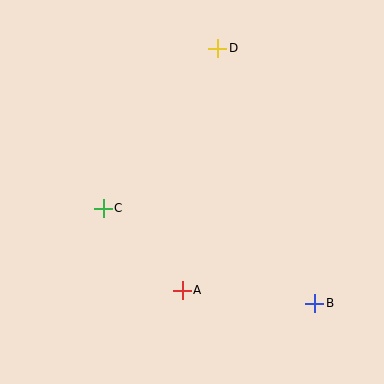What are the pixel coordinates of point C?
Point C is at (103, 208).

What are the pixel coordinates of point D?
Point D is at (218, 48).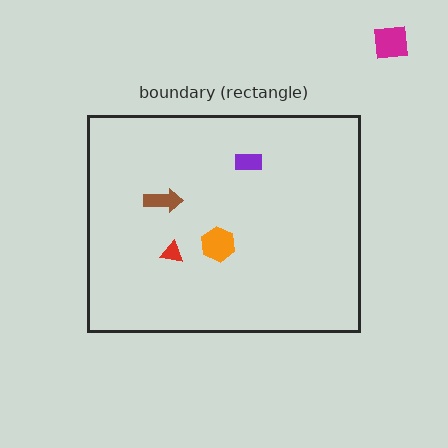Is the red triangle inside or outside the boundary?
Inside.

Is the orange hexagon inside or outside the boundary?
Inside.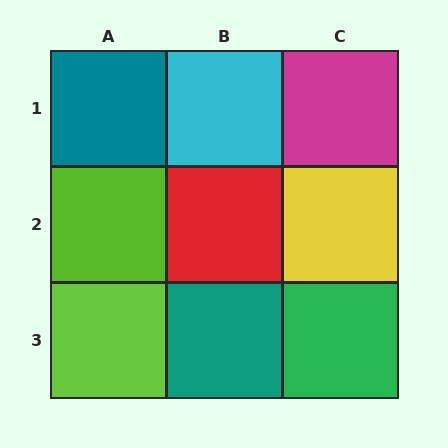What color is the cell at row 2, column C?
Yellow.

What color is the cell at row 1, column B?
Cyan.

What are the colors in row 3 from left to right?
Lime, teal, green.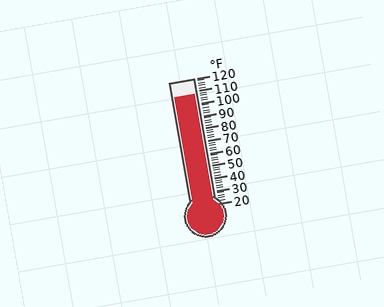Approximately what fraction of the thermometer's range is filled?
The thermometer is filled to approximately 90% of its range.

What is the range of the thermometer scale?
The thermometer scale ranges from 20°F to 120°F.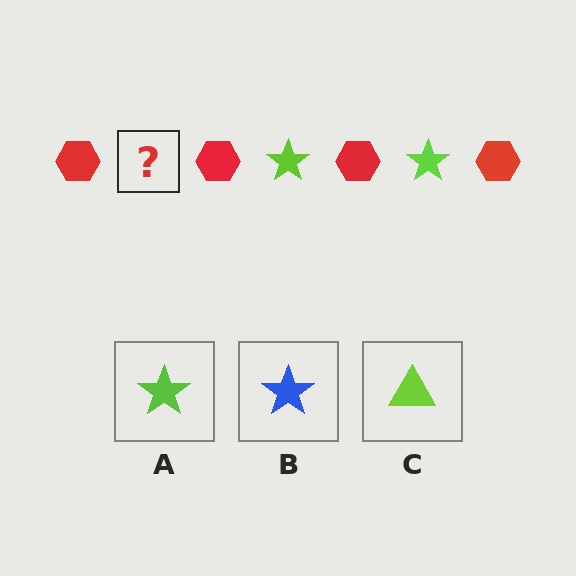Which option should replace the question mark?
Option A.